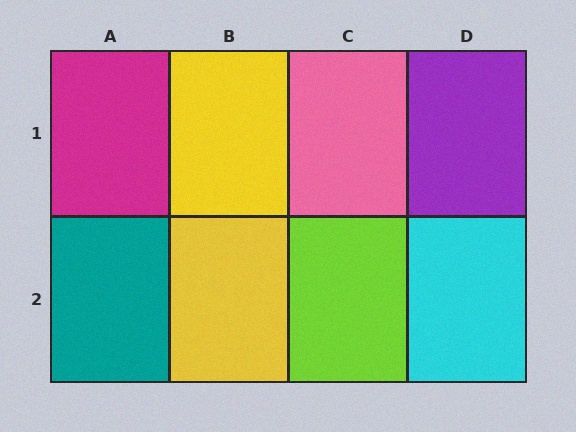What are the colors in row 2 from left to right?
Teal, yellow, lime, cyan.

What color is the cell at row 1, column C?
Pink.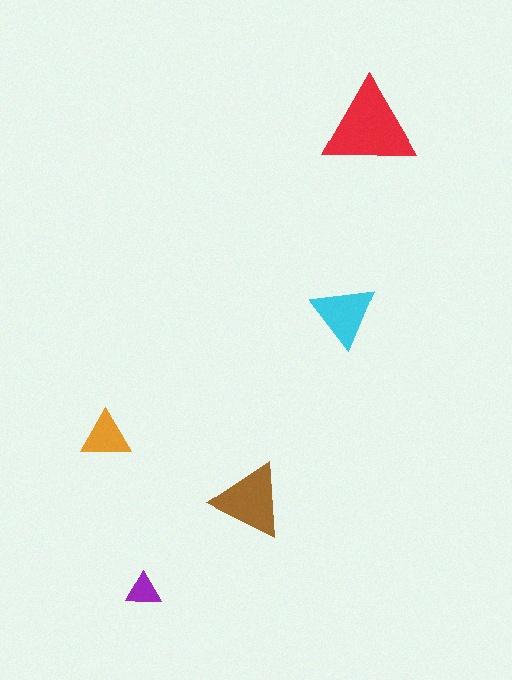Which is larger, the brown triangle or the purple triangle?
The brown one.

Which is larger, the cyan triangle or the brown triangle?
The brown one.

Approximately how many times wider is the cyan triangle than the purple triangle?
About 2 times wider.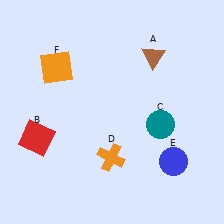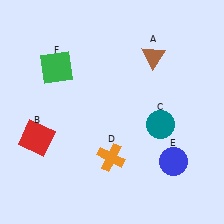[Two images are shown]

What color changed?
The square (F) changed from orange in Image 1 to green in Image 2.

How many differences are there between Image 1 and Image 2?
There is 1 difference between the two images.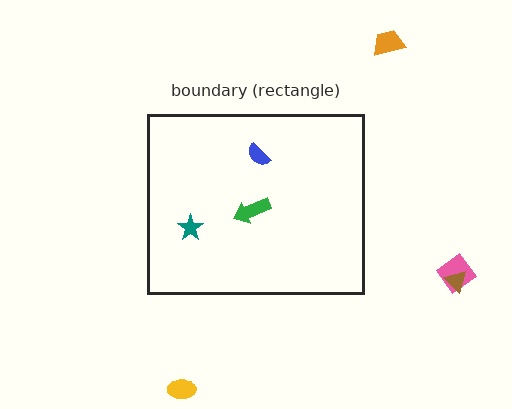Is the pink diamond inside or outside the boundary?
Outside.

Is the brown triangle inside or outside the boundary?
Outside.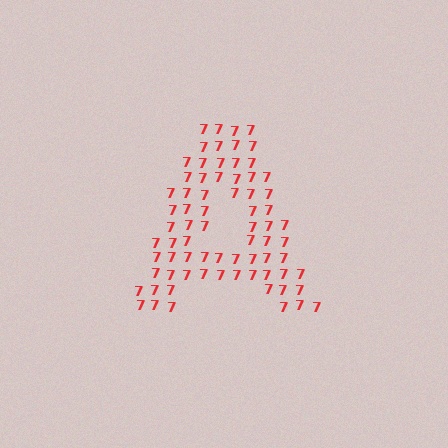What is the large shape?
The large shape is the letter A.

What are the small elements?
The small elements are digit 7's.